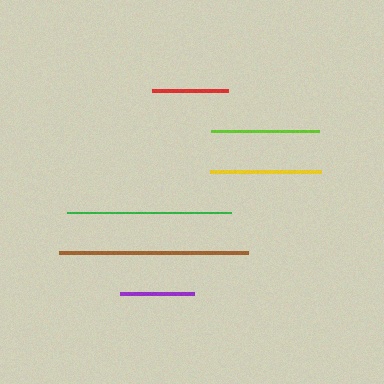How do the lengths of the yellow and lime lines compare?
The yellow and lime lines are approximately the same length.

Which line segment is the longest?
The brown line is the longest at approximately 189 pixels.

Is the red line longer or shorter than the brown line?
The brown line is longer than the red line.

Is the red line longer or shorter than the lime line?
The lime line is longer than the red line.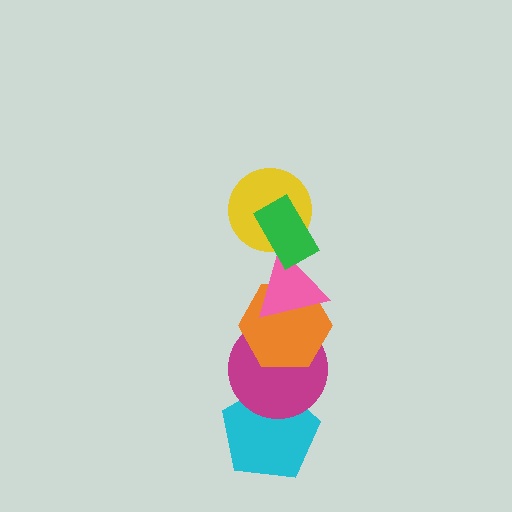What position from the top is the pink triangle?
The pink triangle is 3rd from the top.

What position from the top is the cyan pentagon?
The cyan pentagon is 6th from the top.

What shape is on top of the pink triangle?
The yellow circle is on top of the pink triangle.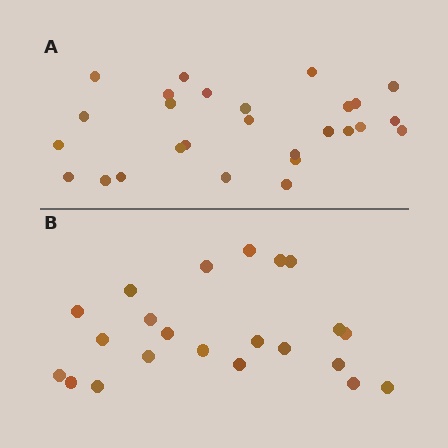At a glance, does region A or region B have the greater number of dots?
Region A (the top region) has more dots.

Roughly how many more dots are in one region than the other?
Region A has about 5 more dots than region B.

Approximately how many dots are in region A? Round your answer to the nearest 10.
About 30 dots. (The exact count is 27, which rounds to 30.)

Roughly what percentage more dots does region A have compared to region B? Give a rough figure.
About 25% more.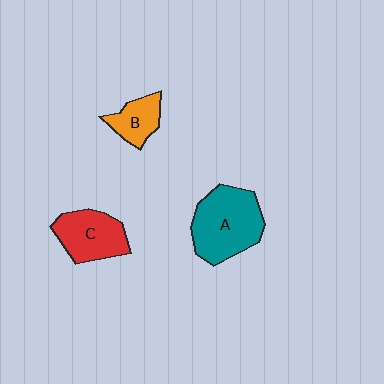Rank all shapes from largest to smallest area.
From largest to smallest: A (teal), C (red), B (orange).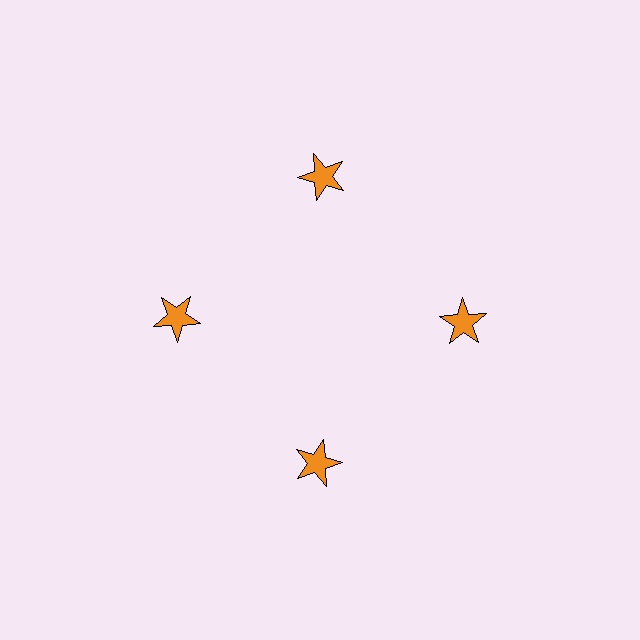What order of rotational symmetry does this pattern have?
This pattern has 4-fold rotational symmetry.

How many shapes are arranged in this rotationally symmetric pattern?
There are 4 shapes, arranged in 4 groups of 1.